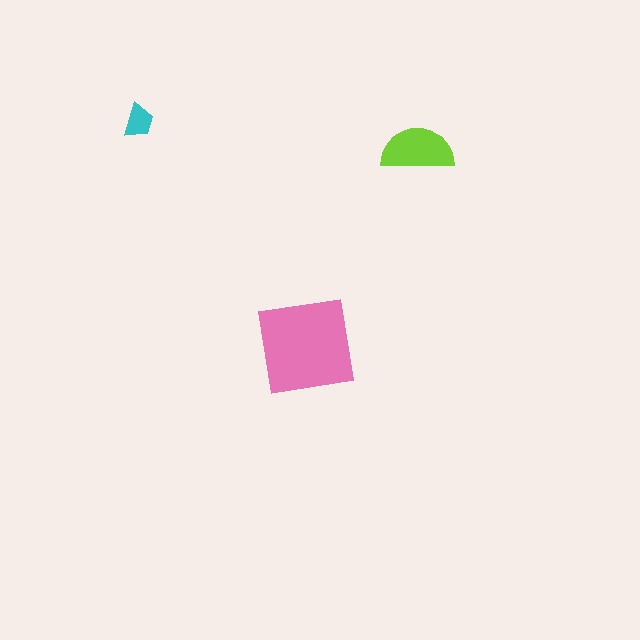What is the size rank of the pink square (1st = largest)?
1st.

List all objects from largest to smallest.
The pink square, the lime semicircle, the cyan trapezoid.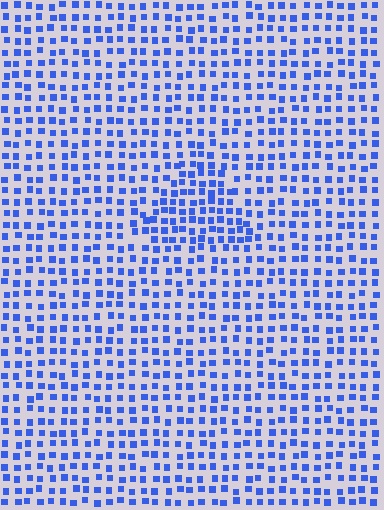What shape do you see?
I see a triangle.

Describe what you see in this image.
The image contains small blue elements arranged at two different densities. A triangle-shaped region is visible where the elements are more densely packed than the surrounding area.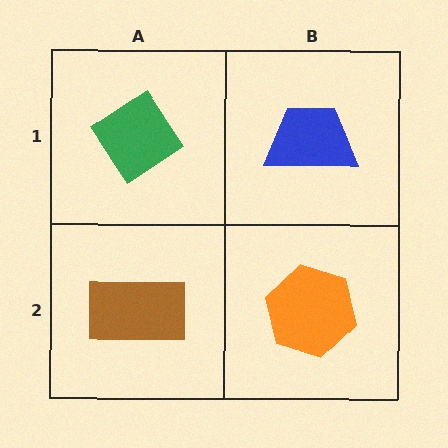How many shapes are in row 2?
2 shapes.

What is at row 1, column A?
A green diamond.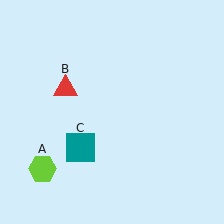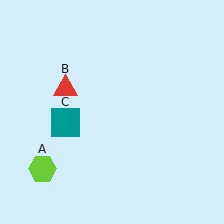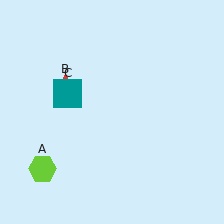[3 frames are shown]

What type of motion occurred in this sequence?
The teal square (object C) rotated clockwise around the center of the scene.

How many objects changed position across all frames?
1 object changed position: teal square (object C).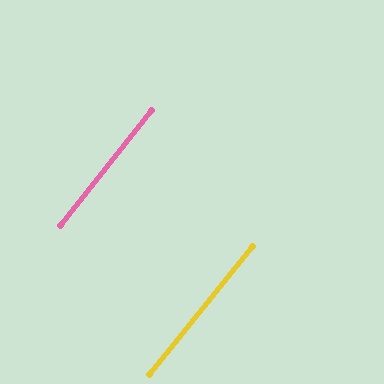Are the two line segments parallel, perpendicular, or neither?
Parallel — their directions differ by only 0.1°.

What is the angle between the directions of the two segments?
Approximately 0 degrees.